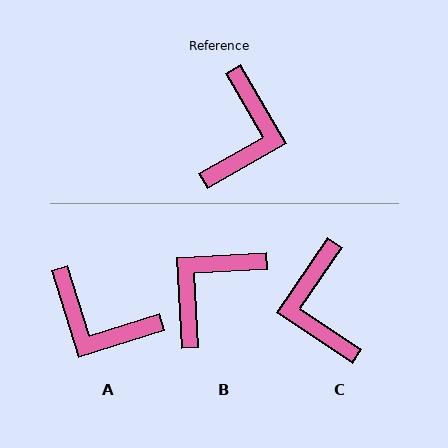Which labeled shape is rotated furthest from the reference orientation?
C, about 154 degrees away.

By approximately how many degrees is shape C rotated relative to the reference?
Approximately 154 degrees clockwise.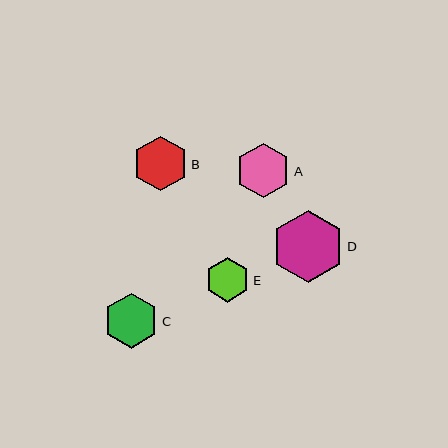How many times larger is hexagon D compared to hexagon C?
Hexagon D is approximately 1.3 times the size of hexagon C.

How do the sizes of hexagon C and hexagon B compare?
Hexagon C and hexagon B are approximately the same size.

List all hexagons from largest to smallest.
From largest to smallest: D, C, A, B, E.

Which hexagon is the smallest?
Hexagon E is the smallest with a size of approximately 44 pixels.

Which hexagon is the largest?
Hexagon D is the largest with a size of approximately 72 pixels.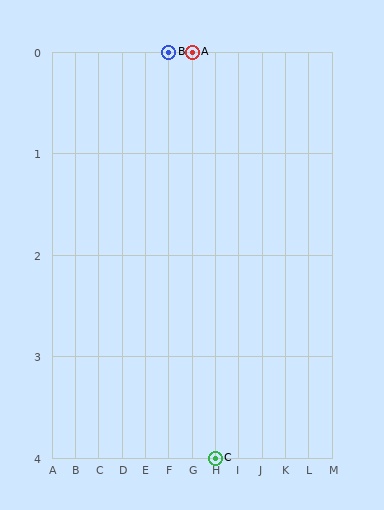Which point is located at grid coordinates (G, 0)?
Point A is at (G, 0).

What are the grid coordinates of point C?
Point C is at grid coordinates (H, 4).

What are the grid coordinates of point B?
Point B is at grid coordinates (F, 0).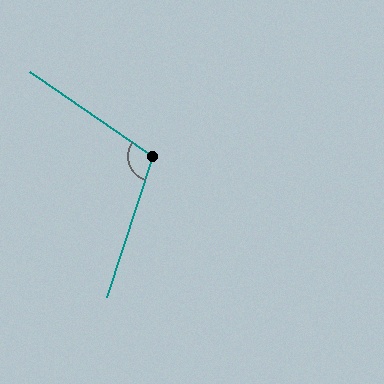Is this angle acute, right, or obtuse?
It is obtuse.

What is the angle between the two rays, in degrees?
Approximately 106 degrees.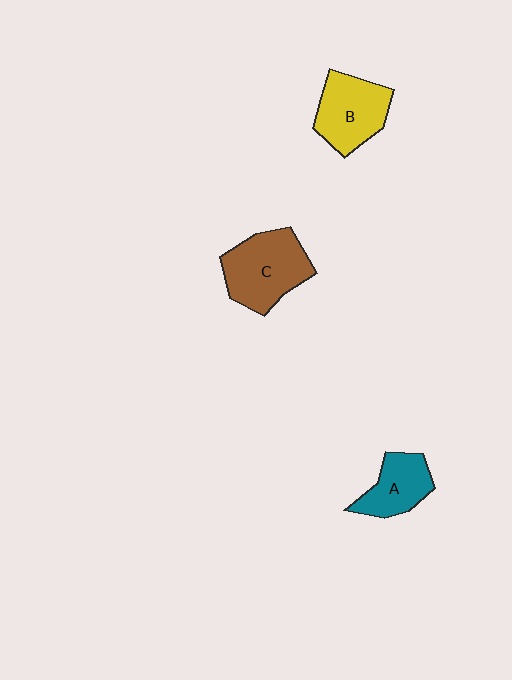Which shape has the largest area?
Shape C (brown).